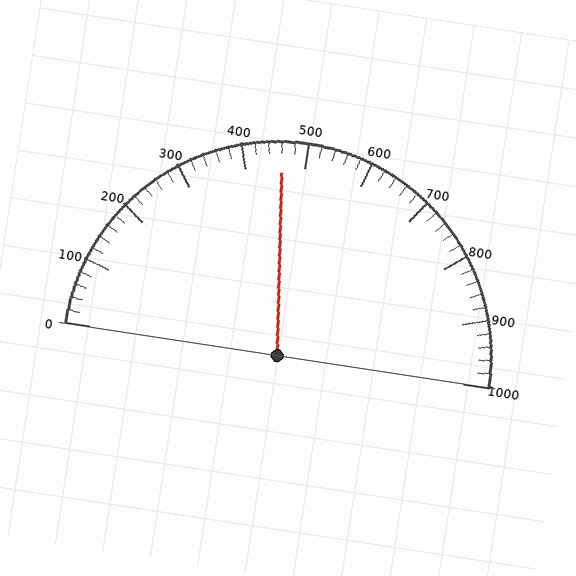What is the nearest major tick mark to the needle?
The nearest major tick mark is 500.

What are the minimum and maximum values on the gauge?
The gauge ranges from 0 to 1000.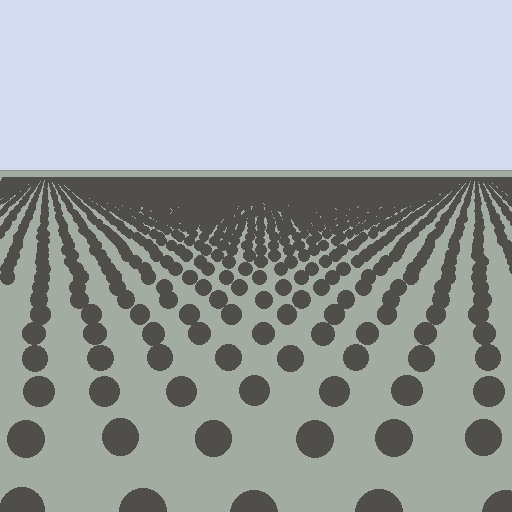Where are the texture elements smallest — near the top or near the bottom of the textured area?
Near the top.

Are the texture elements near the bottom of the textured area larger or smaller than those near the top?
Larger. Near the bottom, elements are closer to the viewer and appear at a bigger on-screen size.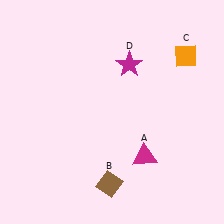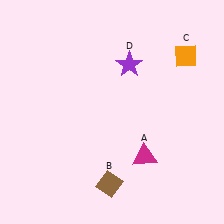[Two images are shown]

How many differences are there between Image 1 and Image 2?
There is 1 difference between the two images.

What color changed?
The star (D) changed from magenta in Image 1 to purple in Image 2.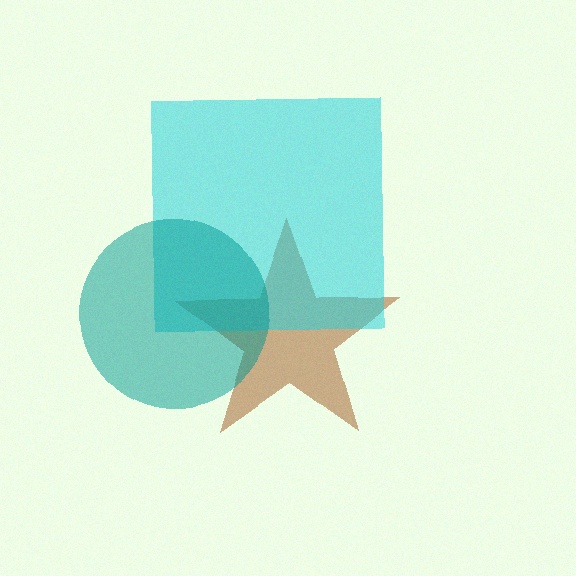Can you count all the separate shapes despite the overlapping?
Yes, there are 3 separate shapes.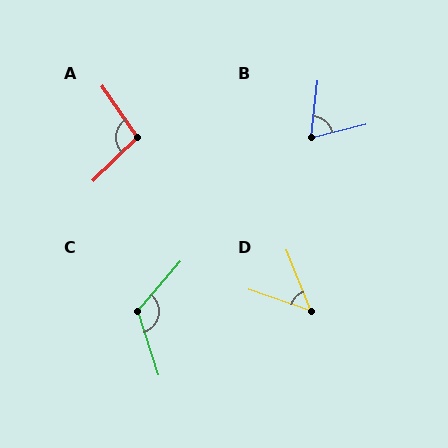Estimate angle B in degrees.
Approximately 70 degrees.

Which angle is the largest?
C, at approximately 122 degrees.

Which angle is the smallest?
D, at approximately 49 degrees.